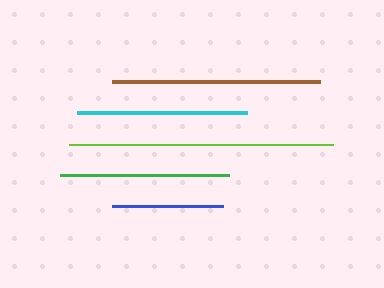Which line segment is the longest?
The lime line is the longest at approximately 264 pixels.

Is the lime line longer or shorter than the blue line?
The lime line is longer than the blue line.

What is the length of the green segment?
The green segment is approximately 169 pixels long.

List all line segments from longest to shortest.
From longest to shortest: lime, brown, cyan, green, blue.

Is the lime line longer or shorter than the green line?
The lime line is longer than the green line.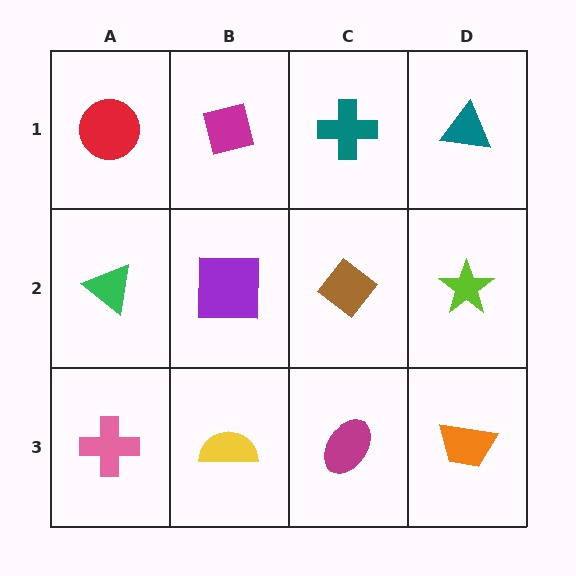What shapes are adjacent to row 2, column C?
A teal cross (row 1, column C), a magenta ellipse (row 3, column C), a purple square (row 2, column B), a lime star (row 2, column D).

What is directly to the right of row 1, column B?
A teal cross.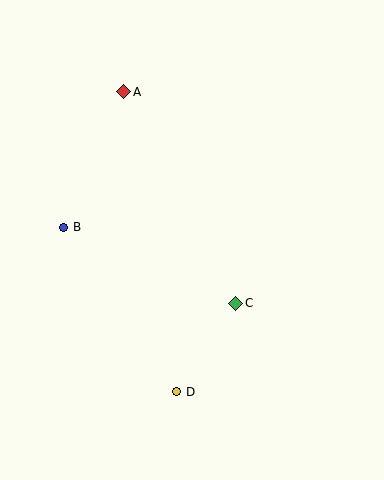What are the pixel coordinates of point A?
Point A is at (124, 92).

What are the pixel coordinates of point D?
Point D is at (177, 392).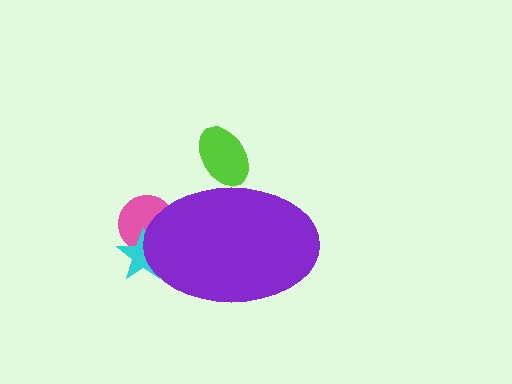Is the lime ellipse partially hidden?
Yes, the lime ellipse is partially hidden behind the purple ellipse.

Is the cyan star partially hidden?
Yes, the cyan star is partially hidden behind the purple ellipse.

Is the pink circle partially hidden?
Yes, the pink circle is partially hidden behind the purple ellipse.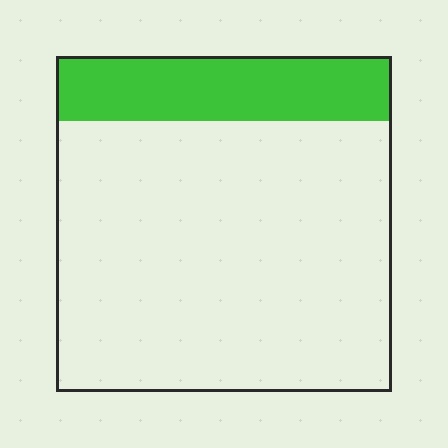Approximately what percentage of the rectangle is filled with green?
Approximately 20%.